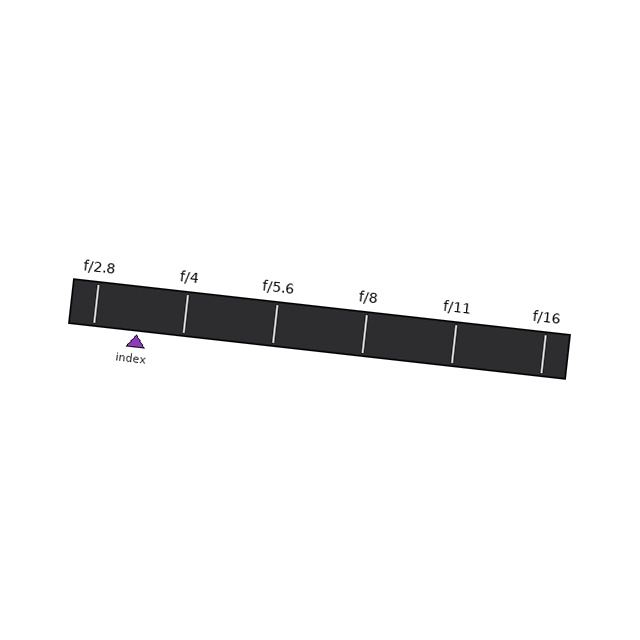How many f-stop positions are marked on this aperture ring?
There are 6 f-stop positions marked.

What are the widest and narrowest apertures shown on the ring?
The widest aperture shown is f/2.8 and the narrowest is f/16.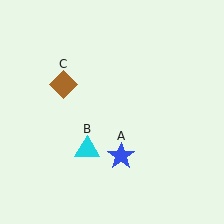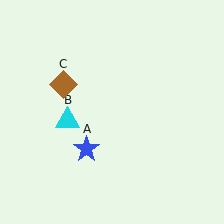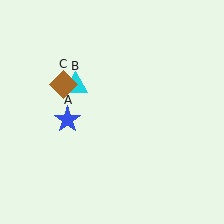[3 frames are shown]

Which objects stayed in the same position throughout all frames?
Brown diamond (object C) remained stationary.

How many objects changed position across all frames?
2 objects changed position: blue star (object A), cyan triangle (object B).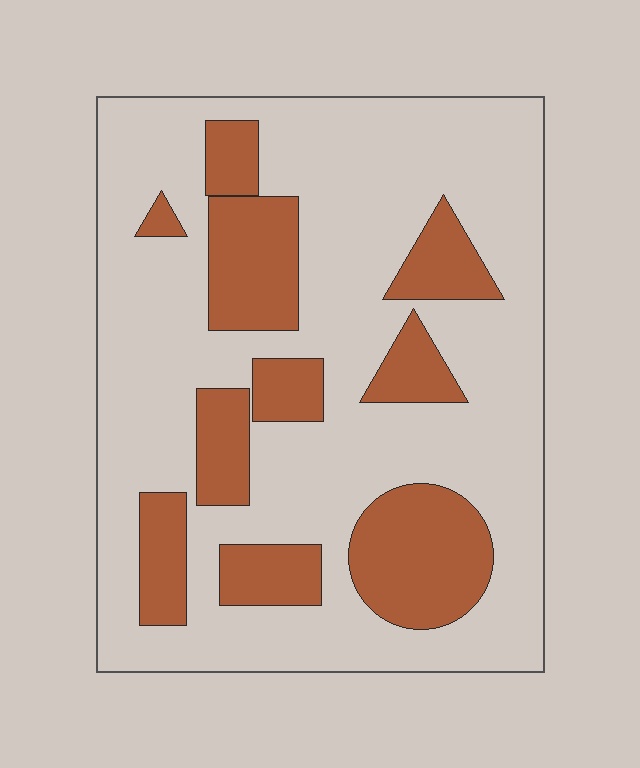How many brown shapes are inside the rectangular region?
10.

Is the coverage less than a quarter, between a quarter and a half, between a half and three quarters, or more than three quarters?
Between a quarter and a half.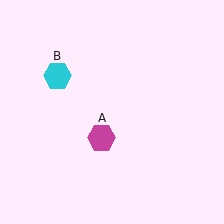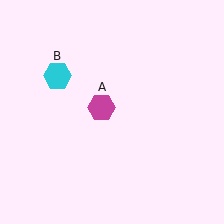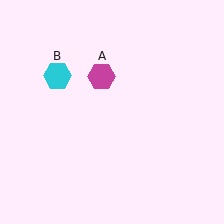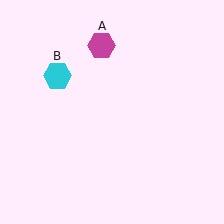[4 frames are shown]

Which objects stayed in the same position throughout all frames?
Cyan hexagon (object B) remained stationary.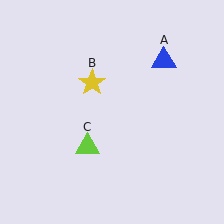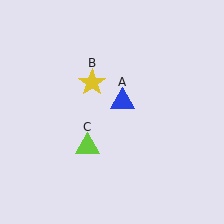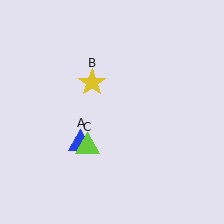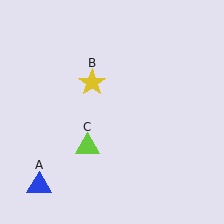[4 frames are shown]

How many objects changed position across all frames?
1 object changed position: blue triangle (object A).